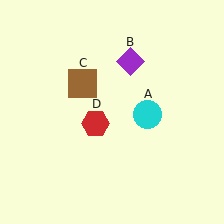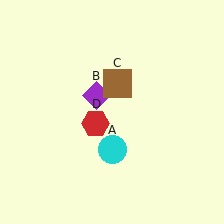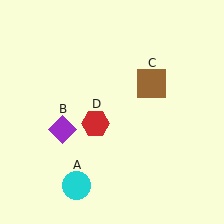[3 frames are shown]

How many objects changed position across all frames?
3 objects changed position: cyan circle (object A), purple diamond (object B), brown square (object C).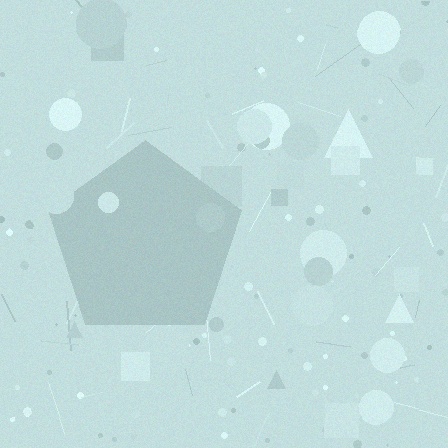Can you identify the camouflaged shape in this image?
The camouflaged shape is a pentagon.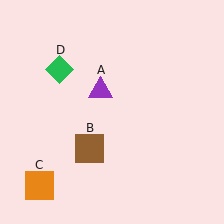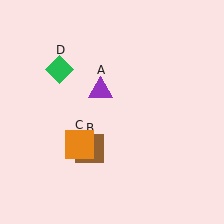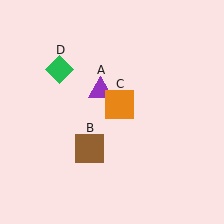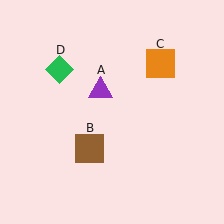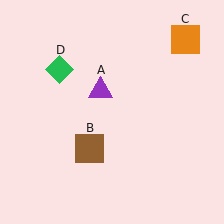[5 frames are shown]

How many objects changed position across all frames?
1 object changed position: orange square (object C).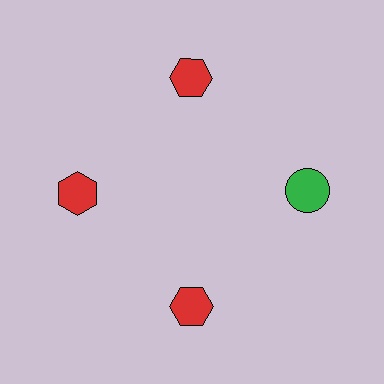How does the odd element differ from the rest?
It differs in both color (green instead of red) and shape (circle instead of hexagon).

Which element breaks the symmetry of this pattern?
The green circle at roughly the 3 o'clock position breaks the symmetry. All other shapes are red hexagons.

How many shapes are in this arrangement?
There are 4 shapes arranged in a ring pattern.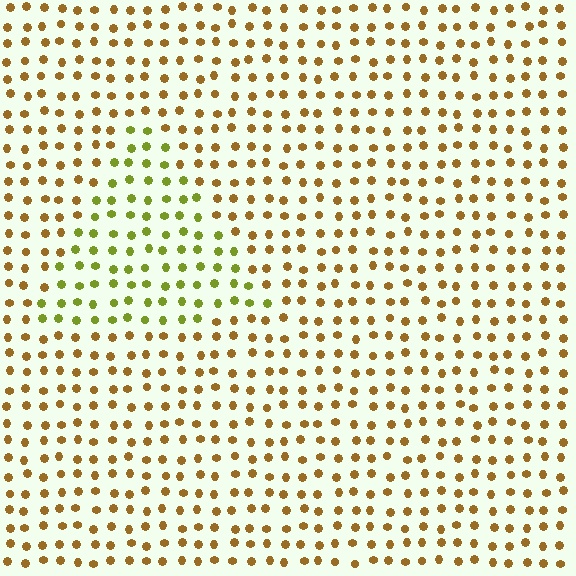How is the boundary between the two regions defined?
The boundary is defined purely by a slight shift in hue (about 41 degrees). Spacing, size, and orientation are identical on both sides.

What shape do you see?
I see a triangle.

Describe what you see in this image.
The image is filled with small brown elements in a uniform arrangement. A triangle-shaped region is visible where the elements are tinted to a slightly different hue, forming a subtle color boundary.